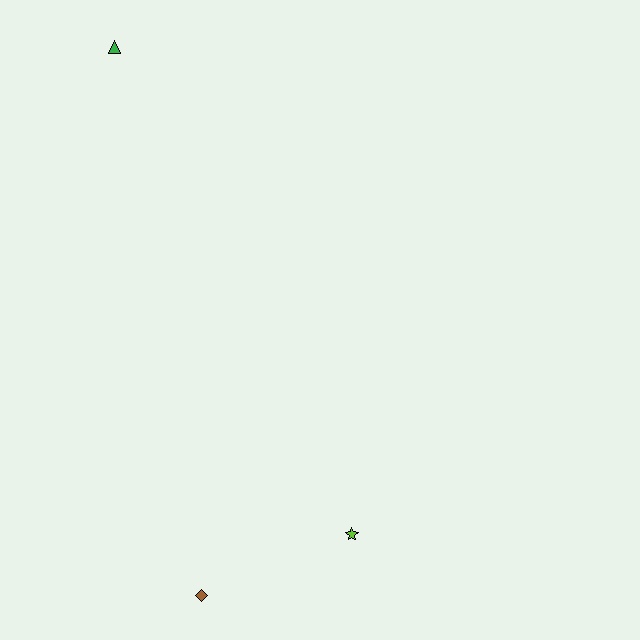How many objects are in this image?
There are 3 objects.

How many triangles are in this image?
There is 1 triangle.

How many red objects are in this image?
There are no red objects.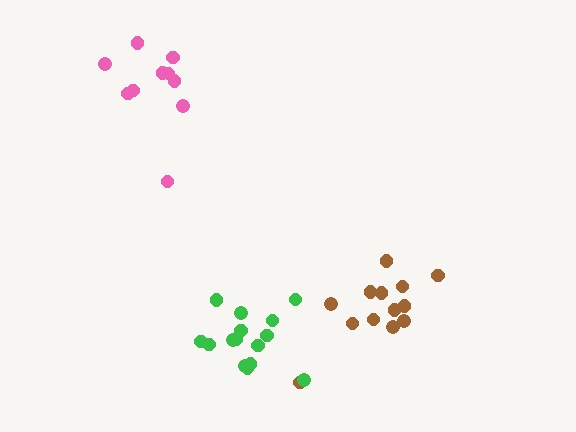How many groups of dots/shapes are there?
There are 3 groups.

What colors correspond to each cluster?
The clusters are colored: pink, brown, green.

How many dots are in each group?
Group 1: 10 dots, Group 2: 13 dots, Group 3: 15 dots (38 total).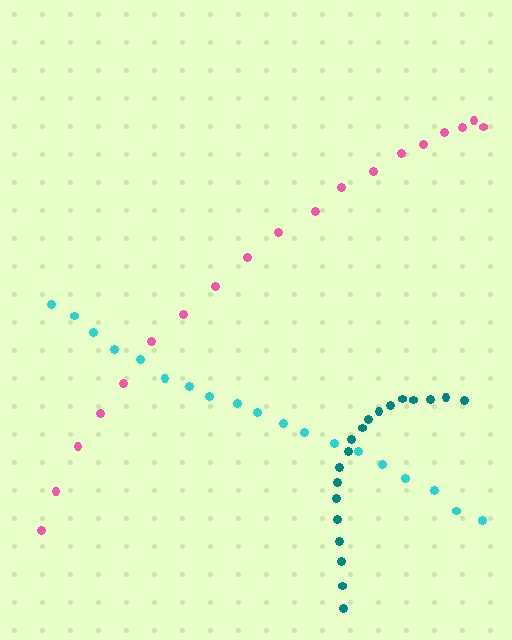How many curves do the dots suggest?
There are 3 distinct paths.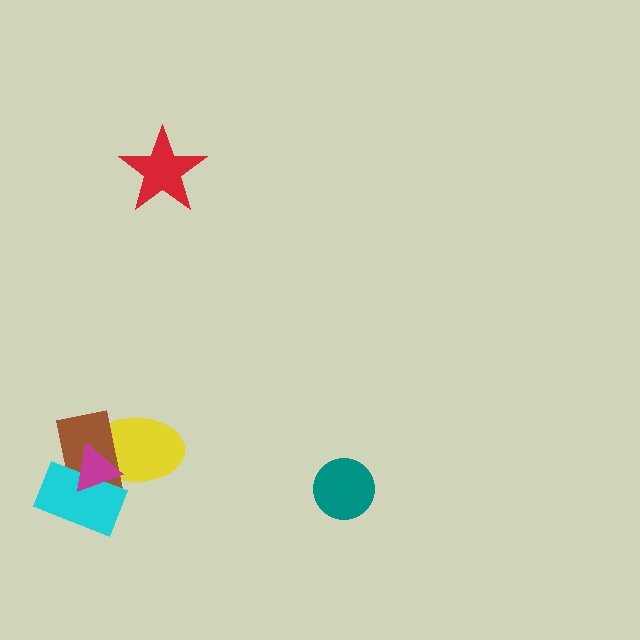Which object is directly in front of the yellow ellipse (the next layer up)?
The brown rectangle is directly in front of the yellow ellipse.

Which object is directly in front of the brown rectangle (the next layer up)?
The cyan rectangle is directly in front of the brown rectangle.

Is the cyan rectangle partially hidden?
Yes, it is partially covered by another shape.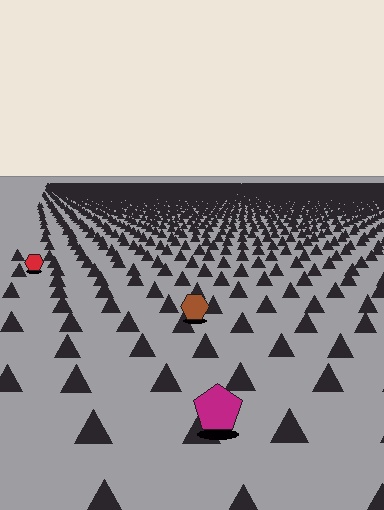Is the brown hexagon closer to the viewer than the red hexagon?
Yes. The brown hexagon is closer — you can tell from the texture gradient: the ground texture is coarser near it.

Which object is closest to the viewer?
The magenta pentagon is closest. The texture marks near it are larger and more spread out.